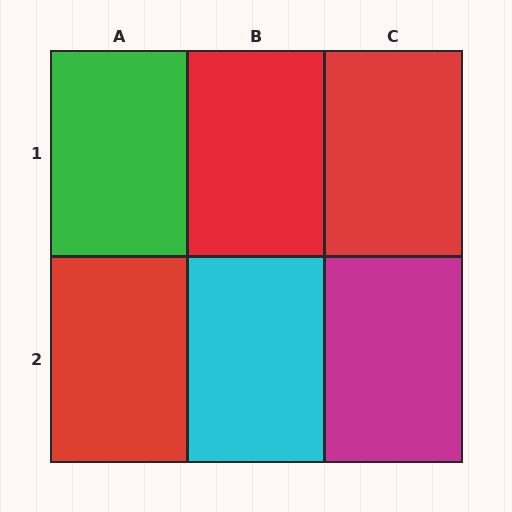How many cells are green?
1 cell is green.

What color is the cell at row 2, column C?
Magenta.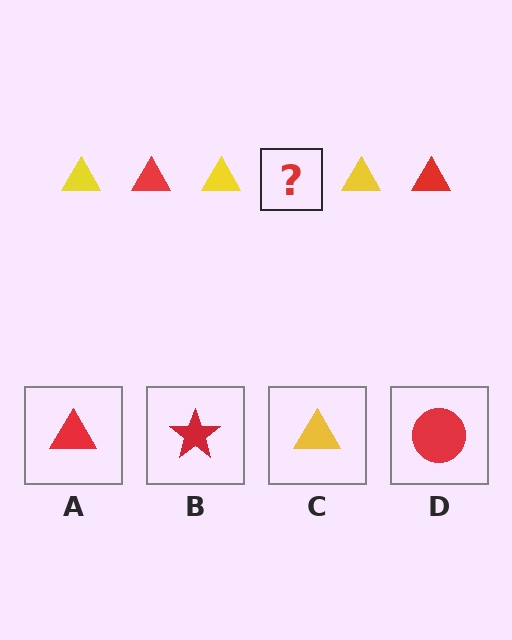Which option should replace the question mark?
Option A.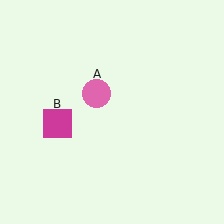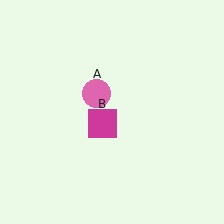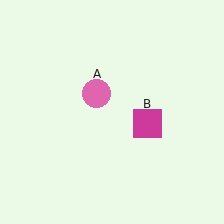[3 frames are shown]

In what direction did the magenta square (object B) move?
The magenta square (object B) moved right.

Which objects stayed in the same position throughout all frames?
Pink circle (object A) remained stationary.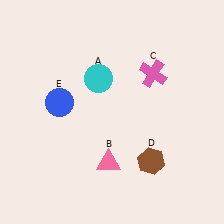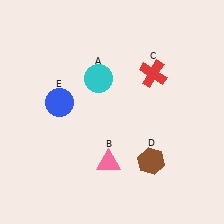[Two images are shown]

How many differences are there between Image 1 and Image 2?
There is 1 difference between the two images.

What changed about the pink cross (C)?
In Image 1, C is pink. In Image 2, it changed to red.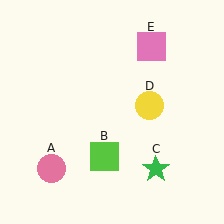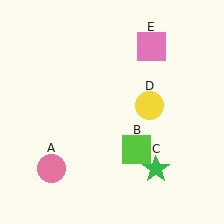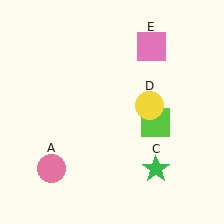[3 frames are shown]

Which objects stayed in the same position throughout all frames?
Pink circle (object A) and green star (object C) and yellow circle (object D) and pink square (object E) remained stationary.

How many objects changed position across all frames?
1 object changed position: lime square (object B).